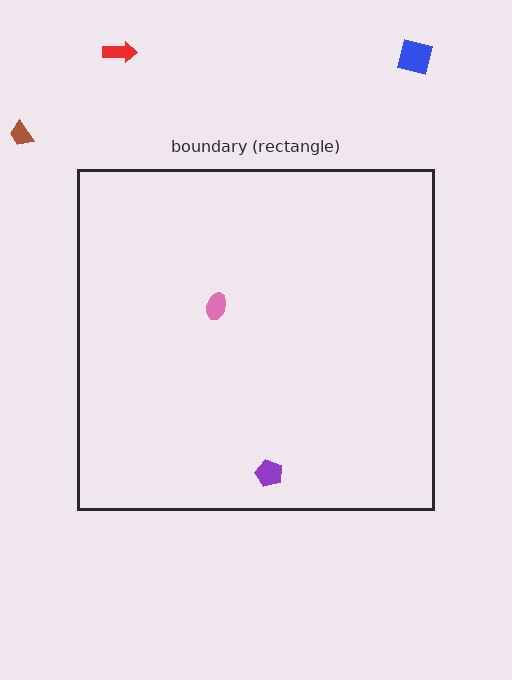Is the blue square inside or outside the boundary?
Outside.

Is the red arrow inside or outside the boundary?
Outside.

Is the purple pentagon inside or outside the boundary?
Inside.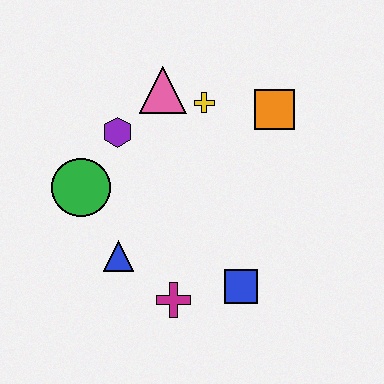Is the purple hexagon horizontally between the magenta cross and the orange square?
No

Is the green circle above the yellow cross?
No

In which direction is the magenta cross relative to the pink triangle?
The magenta cross is below the pink triangle.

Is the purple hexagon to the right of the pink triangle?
No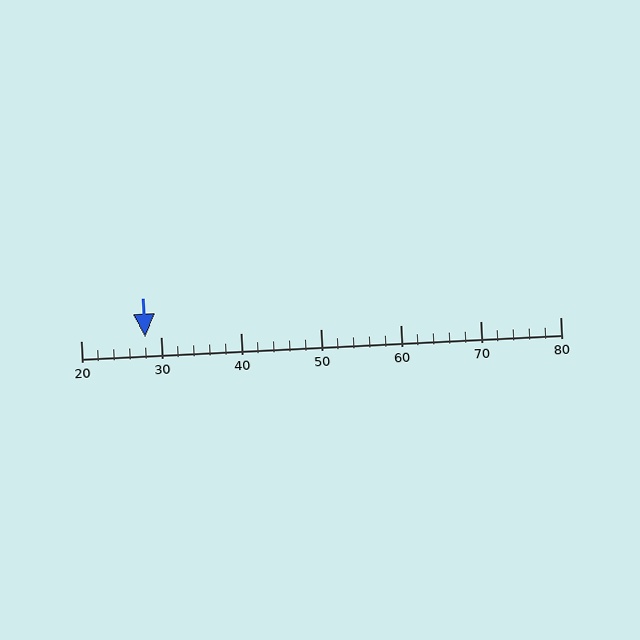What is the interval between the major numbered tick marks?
The major tick marks are spaced 10 units apart.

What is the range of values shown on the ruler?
The ruler shows values from 20 to 80.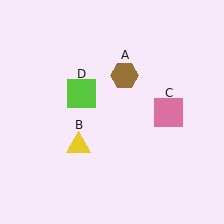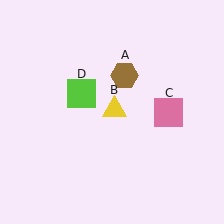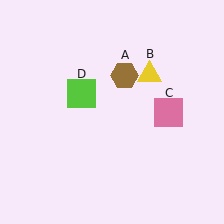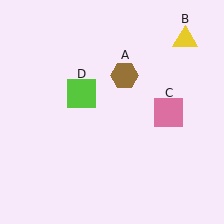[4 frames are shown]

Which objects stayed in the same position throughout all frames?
Brown hexagon (object A) and pink square (object C) and lime square (object D) remained stationary.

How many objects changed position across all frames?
1 object changed position: yellow triangle (object B).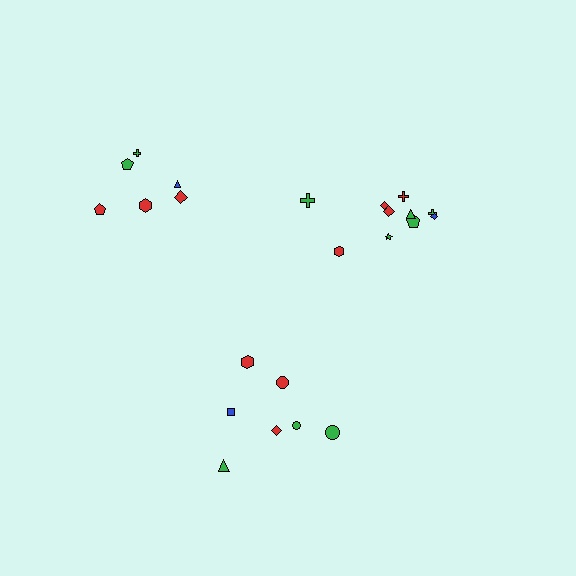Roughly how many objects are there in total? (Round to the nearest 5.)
Roughly 25 objects in total.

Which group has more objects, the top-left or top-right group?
The top-right group.